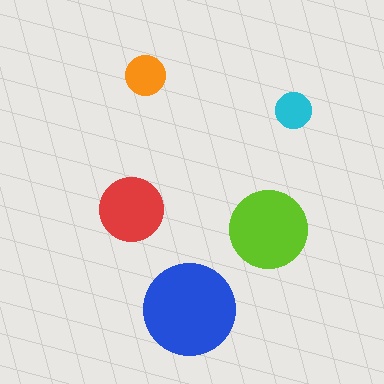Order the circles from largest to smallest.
the blue one, the lime one, the red one, the orange one, the cyan one.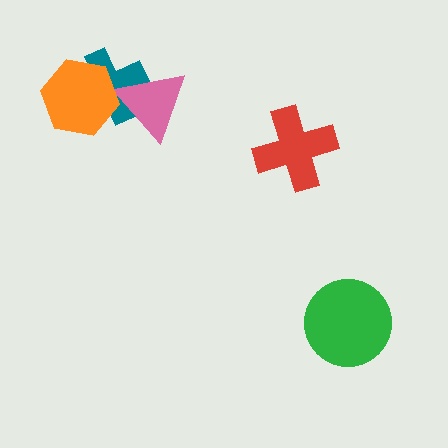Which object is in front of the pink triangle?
The orange hexagon is in front of the pink triangle.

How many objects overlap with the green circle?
0 objects overlap with the green circle.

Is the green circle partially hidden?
No, no other shape covers it.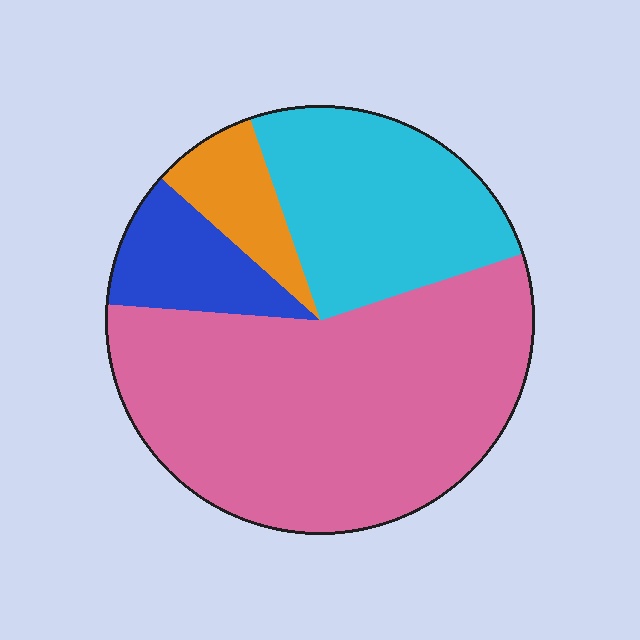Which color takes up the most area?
Pink, at roughly 55%.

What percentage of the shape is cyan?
Cyan covers 25% of the shape.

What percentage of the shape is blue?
Blue takes up about one tenth (1/10) of the shape.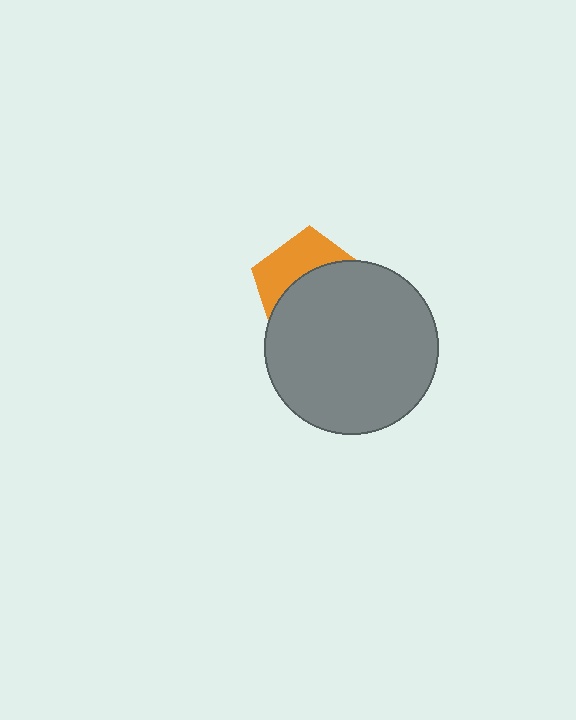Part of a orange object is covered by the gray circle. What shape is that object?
It is a pentagon.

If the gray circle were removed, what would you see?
You would see the complete orange pentagon.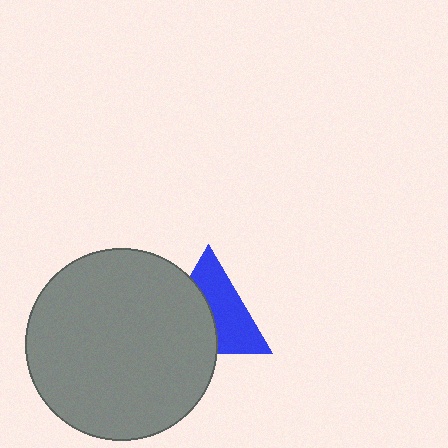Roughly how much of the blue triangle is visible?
About half of it is visible (roughly 53%).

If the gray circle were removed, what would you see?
You would see the complete blue triangle.